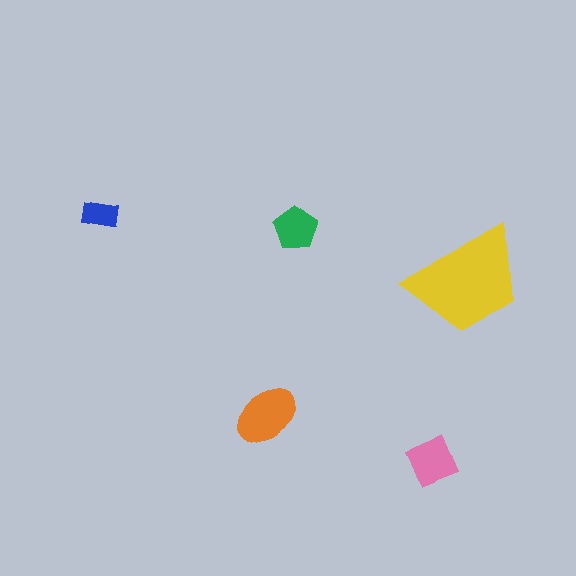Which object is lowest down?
The pink diamond is bottommost.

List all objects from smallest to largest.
The blue rectangle, the green pentagon, the pink diamond, the orange ellipse, the yellow trapezoid.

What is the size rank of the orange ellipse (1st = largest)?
2nd.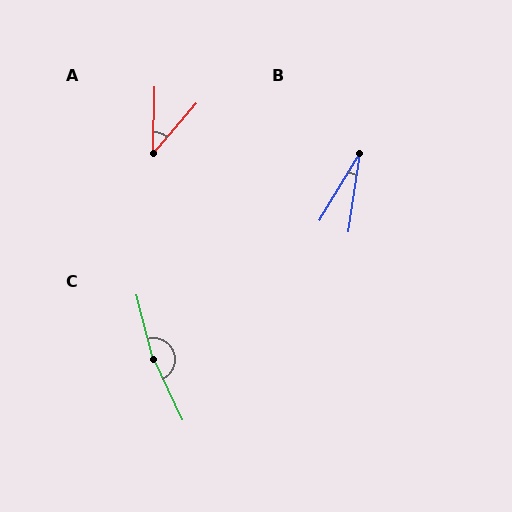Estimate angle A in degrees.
Approximately 40 degrees.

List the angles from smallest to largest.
B (22°), A (40°), C (169°).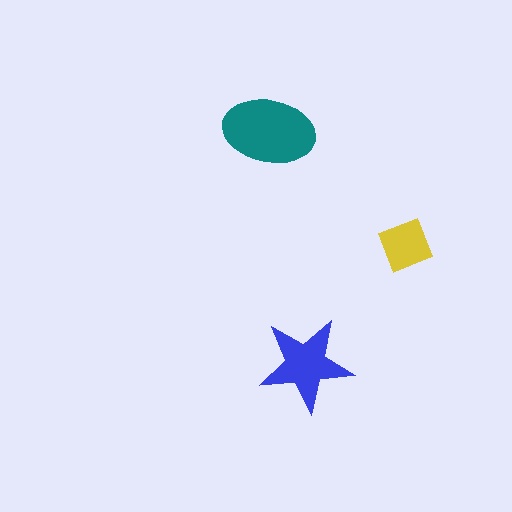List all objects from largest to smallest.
The teal ellipse, the blue star, the yellow diamond.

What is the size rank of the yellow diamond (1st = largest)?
3rd.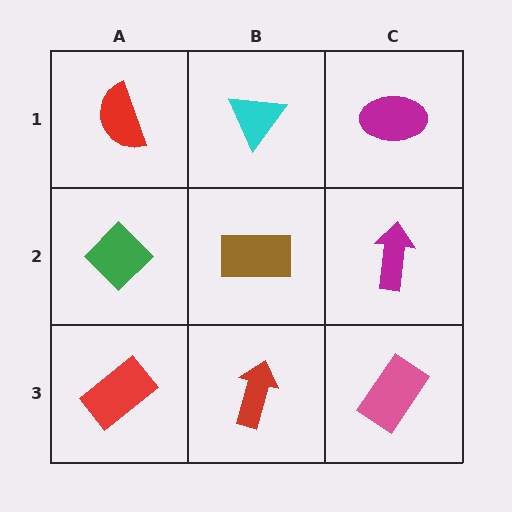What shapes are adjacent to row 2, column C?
A magenta ellipse (row 1, column C), a pink rectangle (row 3, column C), a brown rectangle (row 2, column B).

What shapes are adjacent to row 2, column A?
A red semicircle (row 1, column A), a red rectangle (row 3, column A), a brown rectangle (row 2, column B).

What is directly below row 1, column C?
A magenta arrow.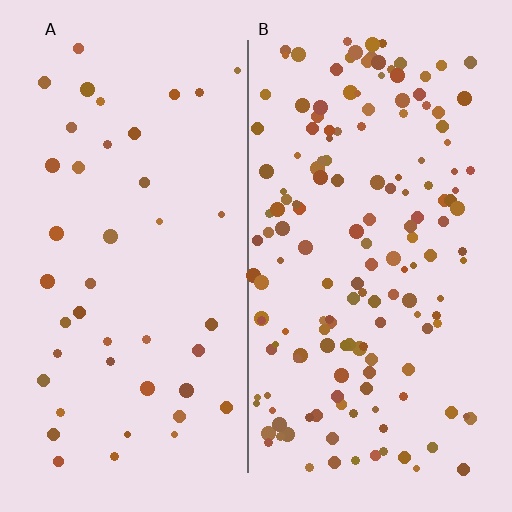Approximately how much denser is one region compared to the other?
Approximately 3.7× — region B over region A.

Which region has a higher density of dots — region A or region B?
B (the right).